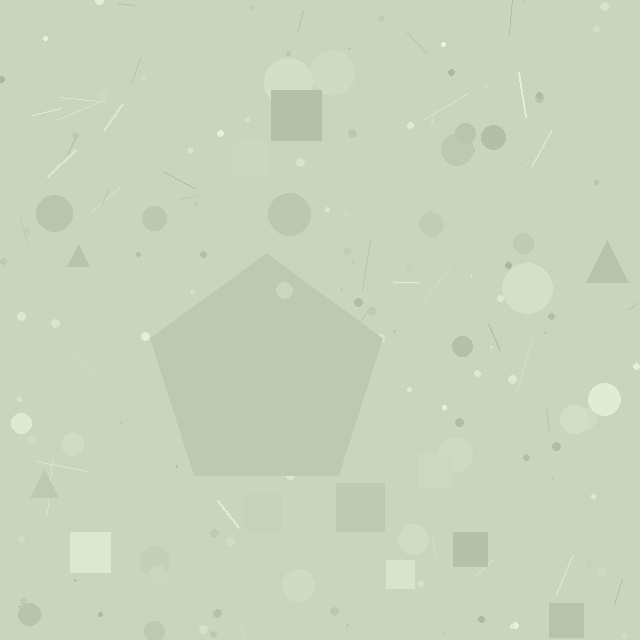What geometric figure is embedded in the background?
A pentagon is embedded in the background.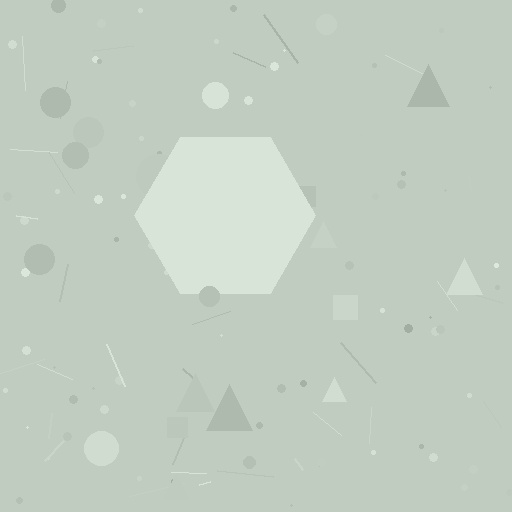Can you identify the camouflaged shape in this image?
The camouflaged shape is a hexagon.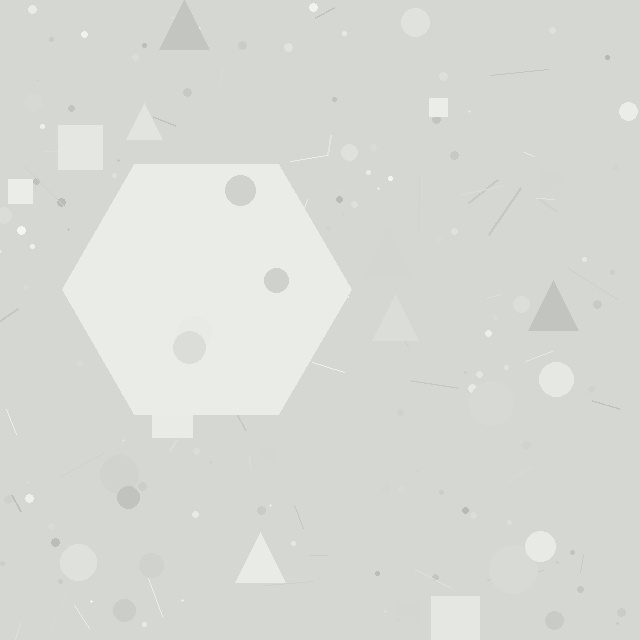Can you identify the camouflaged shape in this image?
The camouflaged shape is a hexagon.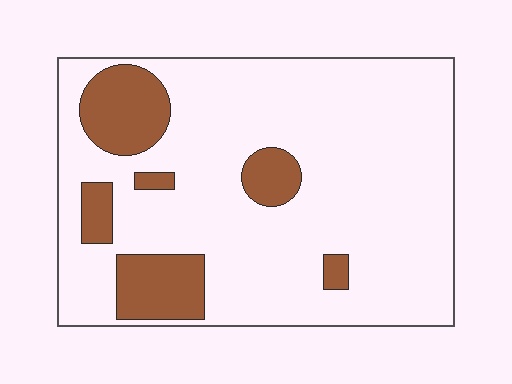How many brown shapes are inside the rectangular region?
6.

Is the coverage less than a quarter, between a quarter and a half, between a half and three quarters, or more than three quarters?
Less than a quarter.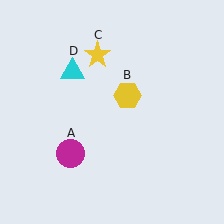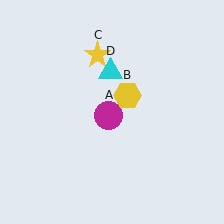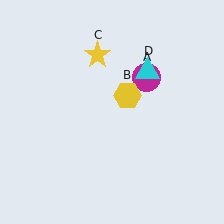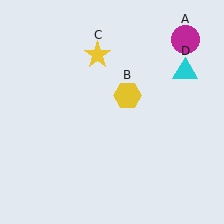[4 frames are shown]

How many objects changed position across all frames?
2 objects changed position: magenta circle (object A), cyan triangle (object D).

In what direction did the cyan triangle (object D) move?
The cyan triangle (object D) moved right.